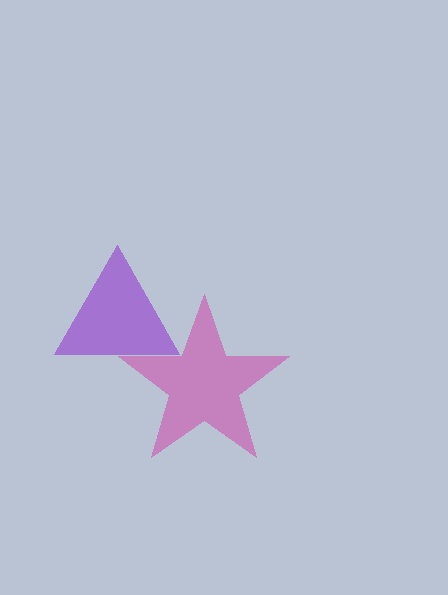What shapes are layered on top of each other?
The layered shapes are: a purple triangle, a magenta star.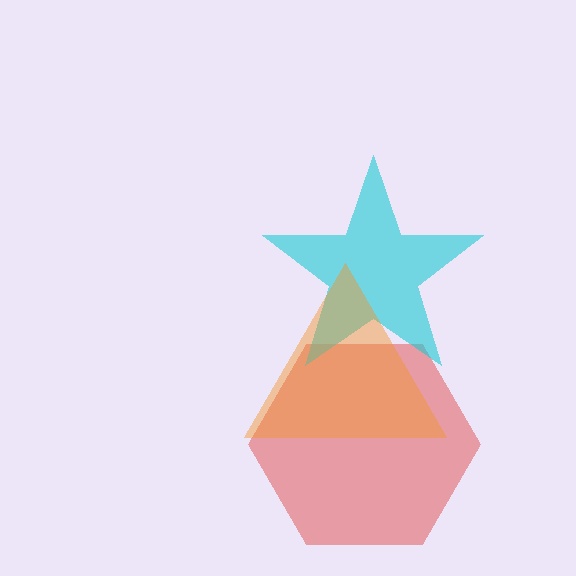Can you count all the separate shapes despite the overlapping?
Yes, there are 3 separate shapes.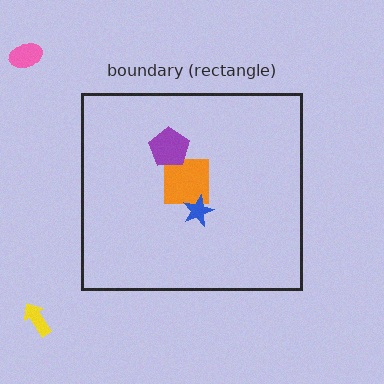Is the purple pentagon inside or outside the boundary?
Inside.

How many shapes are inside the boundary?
3 inside, 2 outside.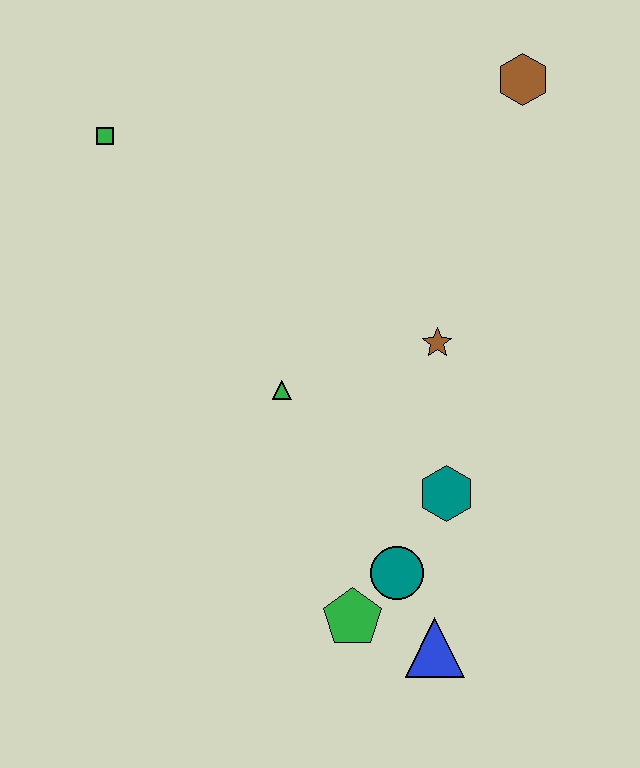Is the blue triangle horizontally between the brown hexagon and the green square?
Yes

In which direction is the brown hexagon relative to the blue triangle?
The brown hexagon is above the blue triangle.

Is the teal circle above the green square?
No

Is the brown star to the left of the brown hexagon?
Yes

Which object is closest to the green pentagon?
The teal circle is closest to the green pentagon.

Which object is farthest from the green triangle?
The brown hexagon is farthest from the green triangle.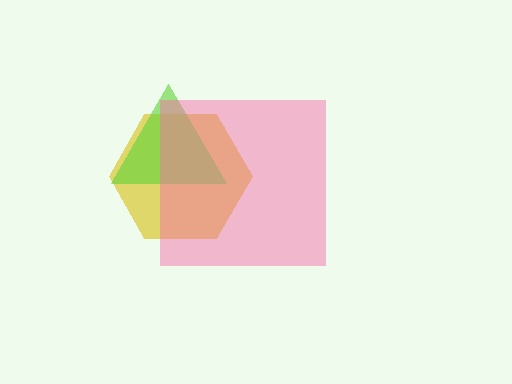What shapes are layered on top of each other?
The layered shapes are: a yellow hexagon, a lime triangle, a pink square.